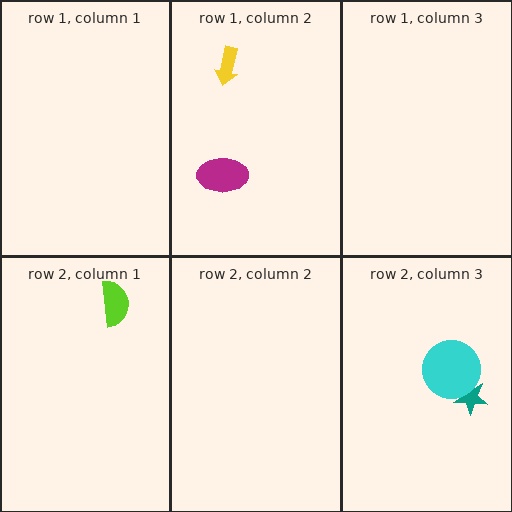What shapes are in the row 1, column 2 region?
The magenta ellipse, the yellow arrow.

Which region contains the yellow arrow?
The row 1, column 2 region.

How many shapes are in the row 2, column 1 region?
1.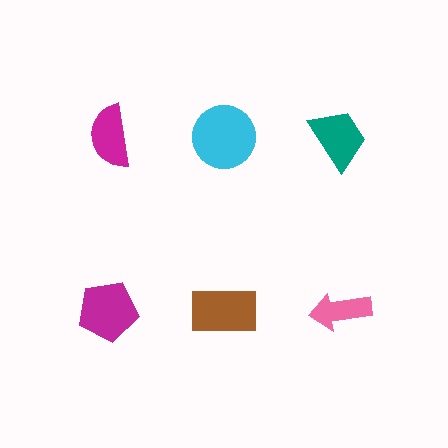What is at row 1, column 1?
A magenta semicircle.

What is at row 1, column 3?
A teal trapezoid.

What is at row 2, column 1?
A magenta pentagon.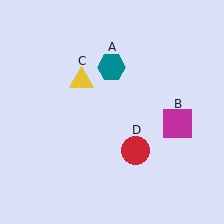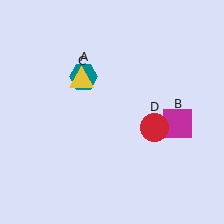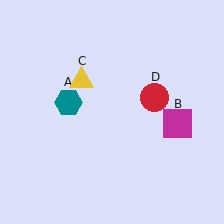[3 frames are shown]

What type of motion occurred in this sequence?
The teal hexagon (object A), red circle (object D) rotated counterclockwise around the center of the scene.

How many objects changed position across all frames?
2 objects changed position: teal hexagon (object A), red circle (object D).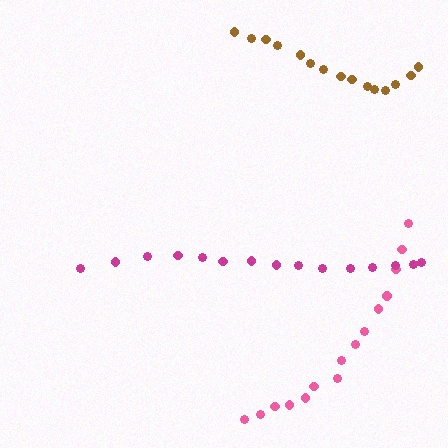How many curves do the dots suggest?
There are 3 distinct paths.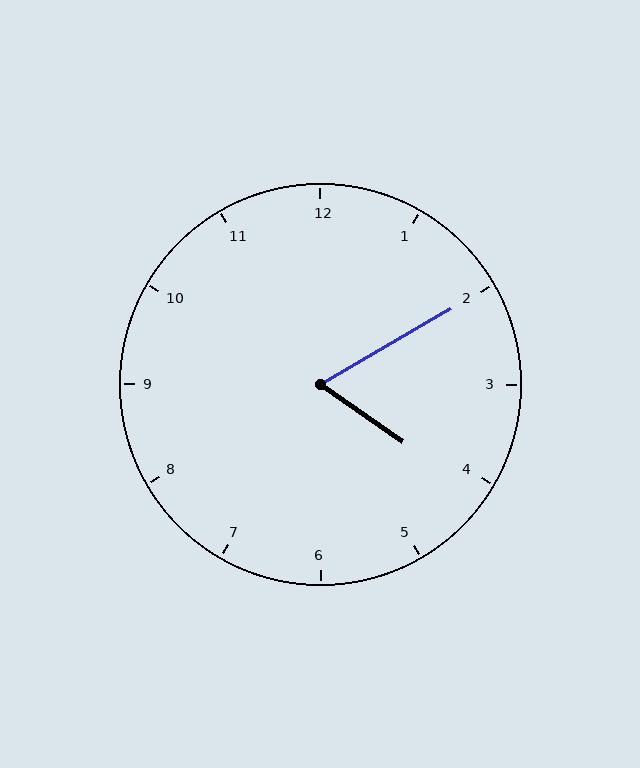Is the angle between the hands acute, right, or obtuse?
It is acute.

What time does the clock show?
4:10.